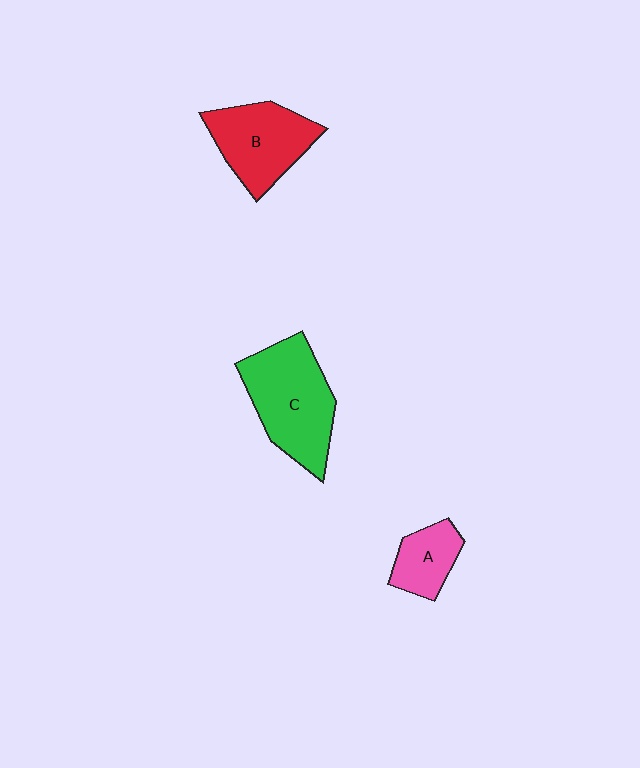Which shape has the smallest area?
Shape A (pink).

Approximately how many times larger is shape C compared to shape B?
Approximately 1.3 times.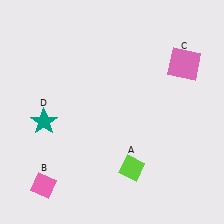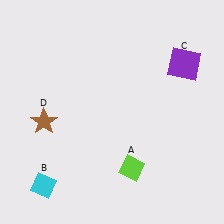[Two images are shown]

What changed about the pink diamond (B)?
In Image 1, B is pink. In Image 2, it changed to cyan.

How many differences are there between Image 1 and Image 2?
There are 3 differences between the two images.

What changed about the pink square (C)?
In Image 1, C is pink. In Image 2, it changed to purple.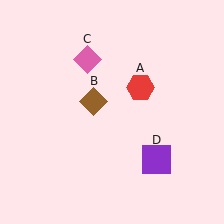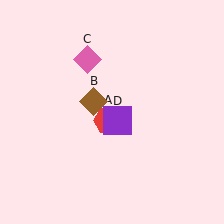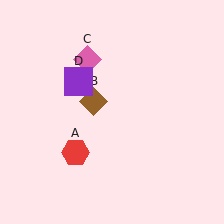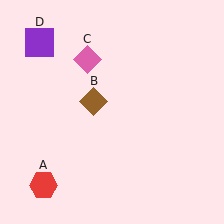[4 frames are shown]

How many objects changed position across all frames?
2 objects changed position: red hexagon (object A), purple square (object D).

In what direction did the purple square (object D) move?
The purple square (object D) moved up and to the left.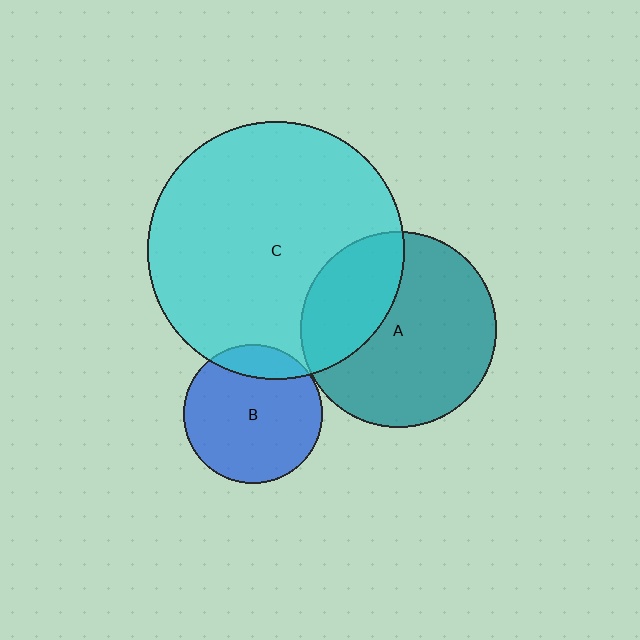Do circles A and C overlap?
Yes.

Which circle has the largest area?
Circle C (cyan).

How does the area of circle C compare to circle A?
Approximately 1.7 times.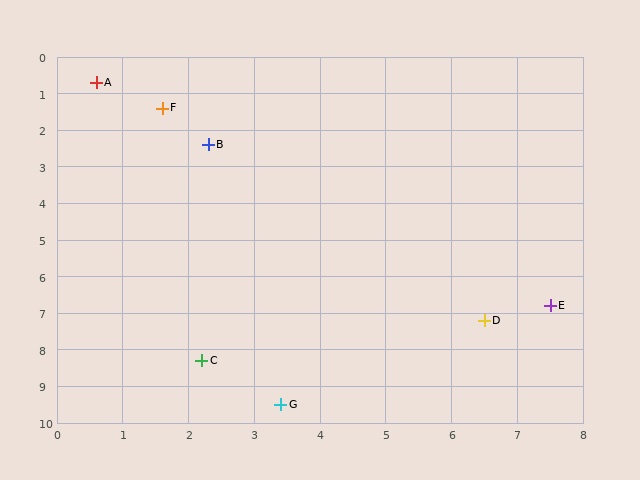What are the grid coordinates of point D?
Point D is at approximately (6.5, 7.2).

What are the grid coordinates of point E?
Point E is at approximately (7.5, 6.8).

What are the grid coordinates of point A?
Point A is at approximately (0.6, 0.7).